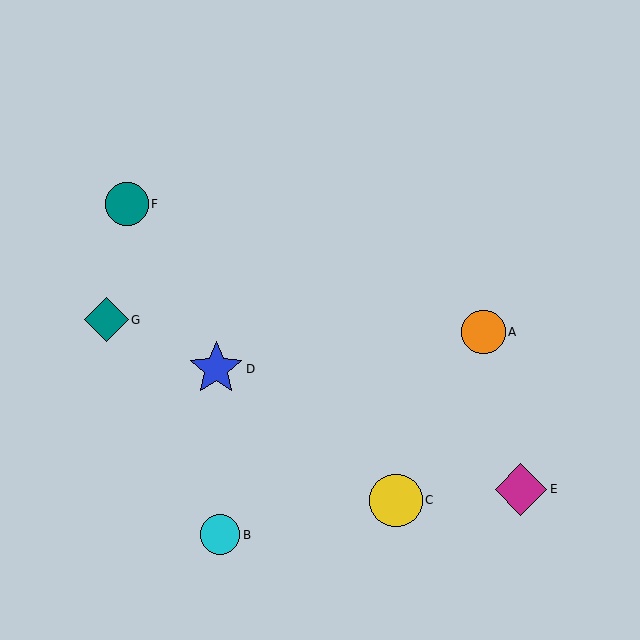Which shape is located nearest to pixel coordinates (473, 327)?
The orange circle (labeled A) at (484, 332) is nearest to that location.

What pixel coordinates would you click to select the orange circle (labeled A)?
Click at (484, 332) to select the orange circle A.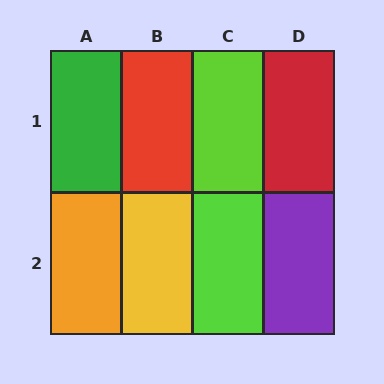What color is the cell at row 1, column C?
Lime.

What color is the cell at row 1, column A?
Green.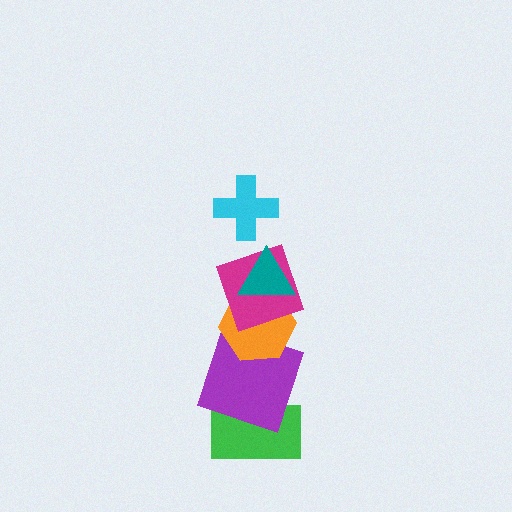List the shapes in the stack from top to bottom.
From top to bottom: the cyan cross, the teal triangle, the magenta square, the orange hexagon, the purple square, the green rectangle.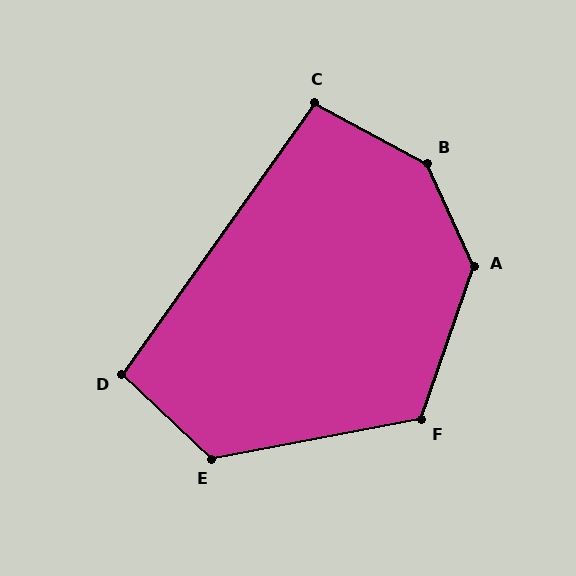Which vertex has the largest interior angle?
B, at approximately 142 degrees.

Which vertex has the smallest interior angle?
C, at approximately 97 degrees.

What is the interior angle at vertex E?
Approximately 126 degrees (obtuse).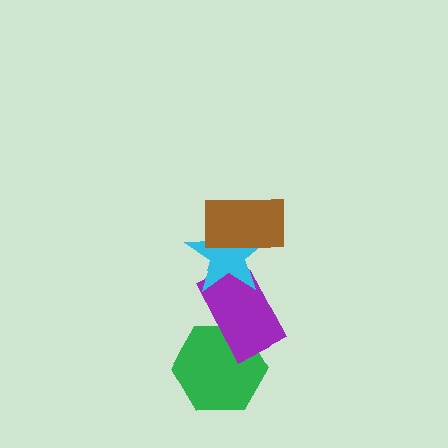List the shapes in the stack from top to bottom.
From top to bottom: the brown rectangle, the cyan star, the purple rectangle, the green hexagon.